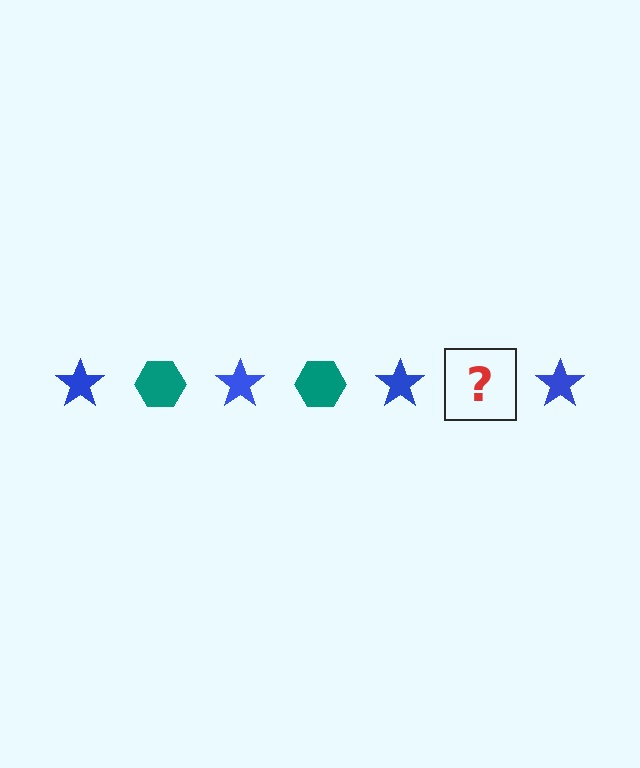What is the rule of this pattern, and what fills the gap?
The rule is that the pattern alternates between blue star and teal hexagon. The gap should be filled with a teal hexagon.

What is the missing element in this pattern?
The missing element is a teal hexagon.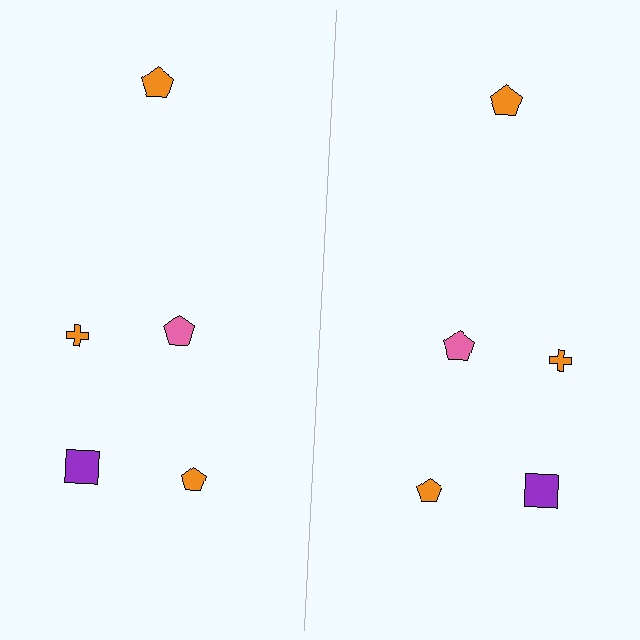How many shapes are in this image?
There are 10 shapes in this image.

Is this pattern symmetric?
Yes, this pattern has bilateral (reflection) symmetry.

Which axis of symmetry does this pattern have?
The pattern has a vertical axis of symmetry running through the center of the image.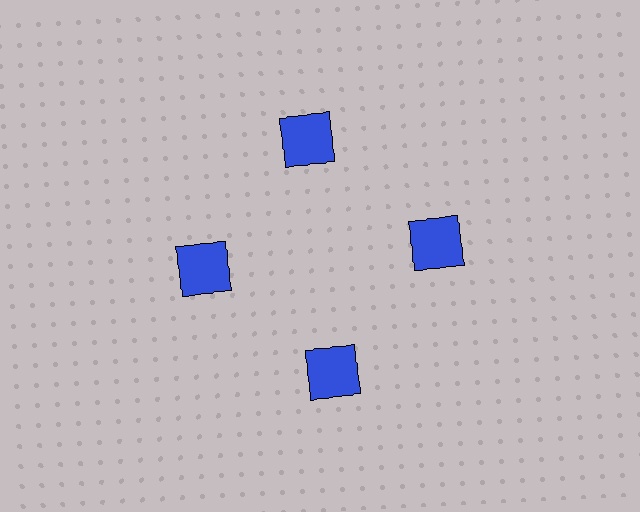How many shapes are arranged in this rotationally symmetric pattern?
There are 4 shapes, arranged in 4 groups of 1.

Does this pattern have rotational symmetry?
Yes, this pattern has 4-fold rotational symmetry. It looks the same after rotating 90 degrees around the center.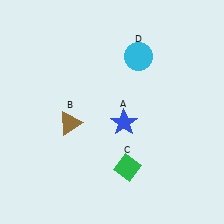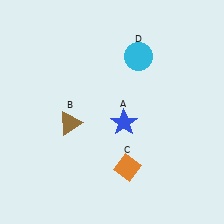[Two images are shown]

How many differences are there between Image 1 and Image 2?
There is 1 difference between the two images.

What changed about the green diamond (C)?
In Image 1, C is green. In Image 2, it changed to orange.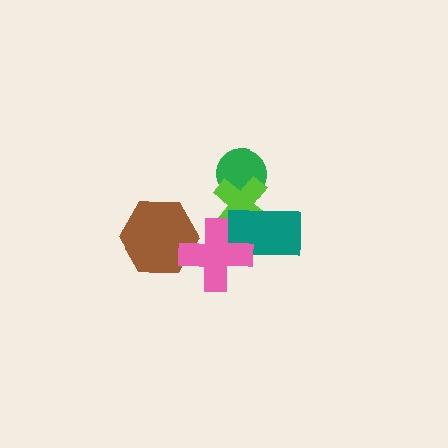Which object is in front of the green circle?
The lime cross is in front of the green circle.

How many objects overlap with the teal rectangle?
2 objects overlap with the teal rectangle.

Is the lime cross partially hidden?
Yes, it is partially covered by another shape.